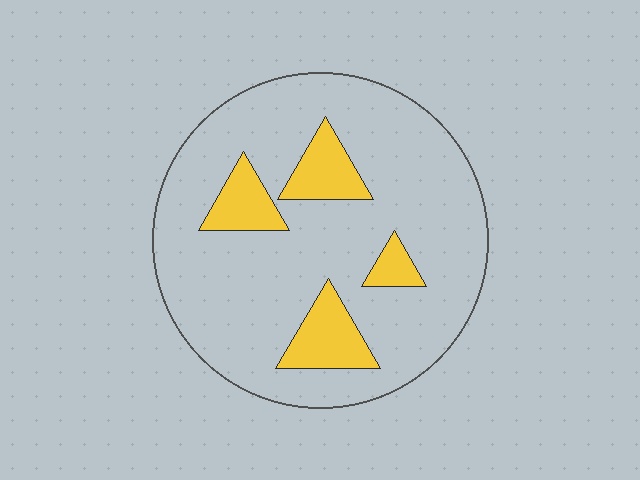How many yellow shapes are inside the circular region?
4.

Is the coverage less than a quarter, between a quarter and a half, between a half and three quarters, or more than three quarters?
Less than a quarter.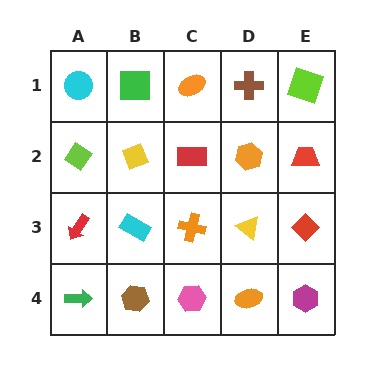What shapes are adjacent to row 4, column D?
A yellow triangle (row 3, column D), a pink hexagon (row 4, column C), a magenta hexagon (row 4, column E).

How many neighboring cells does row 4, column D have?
3.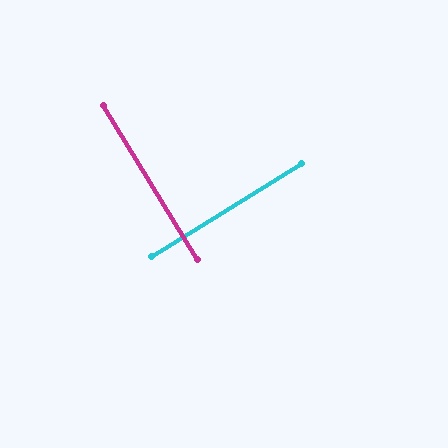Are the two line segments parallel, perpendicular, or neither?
Perpendicular — they meet at approximately 89°.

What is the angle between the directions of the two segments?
Approximately 89 degrees.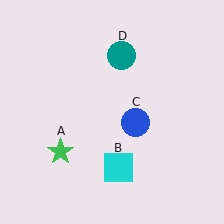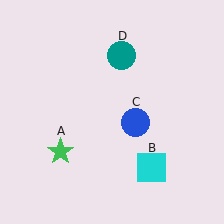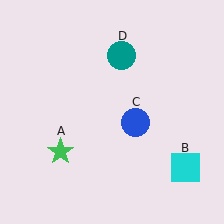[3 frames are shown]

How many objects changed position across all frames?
1 object changed position: cyan square (object B).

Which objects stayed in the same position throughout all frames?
Green star (object A) and blue circle (object C) and teal circle (object D) remained stationary.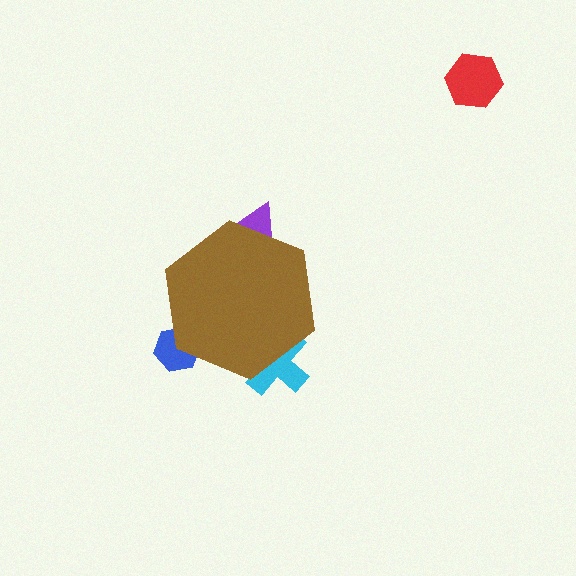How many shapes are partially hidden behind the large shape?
3 shapes are partially hidden.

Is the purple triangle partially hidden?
Yes, the purple triangle is partially hidden behind the brown hexagon.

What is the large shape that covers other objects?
A brown hexagon.